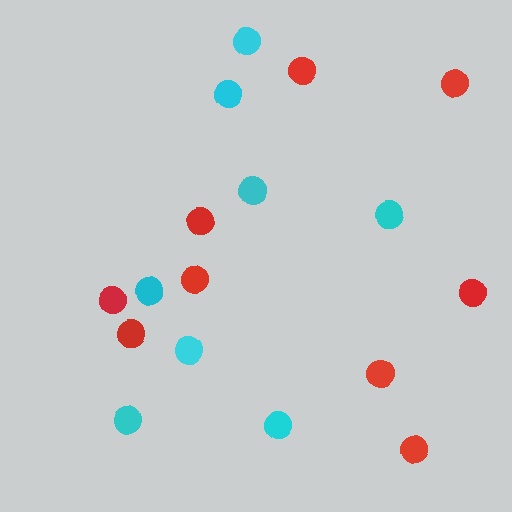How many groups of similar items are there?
There are 2 groups: one group of red circles (9) and one group of cyan circles (8).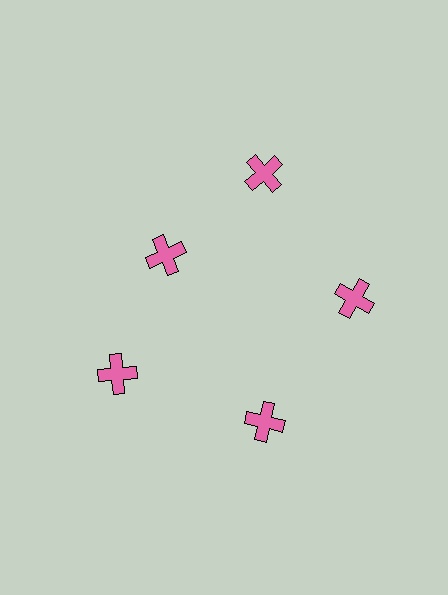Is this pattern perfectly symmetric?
No. The 5 pink crosses are arranged in a ring, but one element near the 10 o'clock position is pulled inward toward the center, breaking the 5-fold rotational symmetry.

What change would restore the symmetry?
The symmetry would be restored by moving it outward, back onto the ring so that all 5 crosses sit at equal angles and equal distance from the center.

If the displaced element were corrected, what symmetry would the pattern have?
It would have 5-fold rotational symmetry — the pattern would map onto itself every 72 degrees.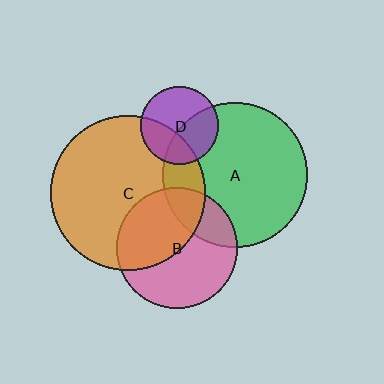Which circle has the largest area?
Circle C (orange).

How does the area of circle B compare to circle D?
Approximately 2.4 times.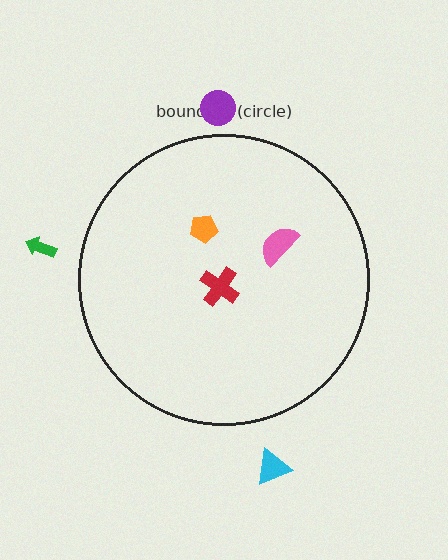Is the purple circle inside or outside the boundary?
Outside.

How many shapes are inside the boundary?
3 inside, 3 outside.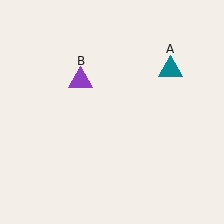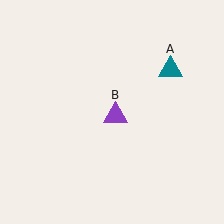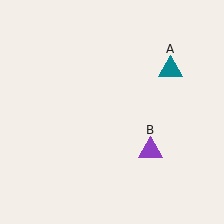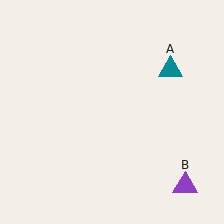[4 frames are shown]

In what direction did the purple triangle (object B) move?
The purple triangle (object B) moved down and to the right.